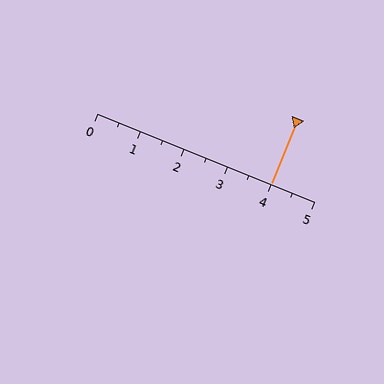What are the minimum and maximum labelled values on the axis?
The axis runs from 0 to 5.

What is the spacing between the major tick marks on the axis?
The major ticks are spaced 1 apart.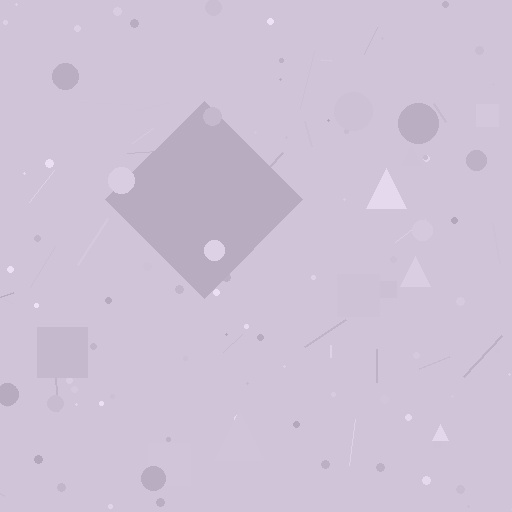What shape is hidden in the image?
A diamond is hidden in the image.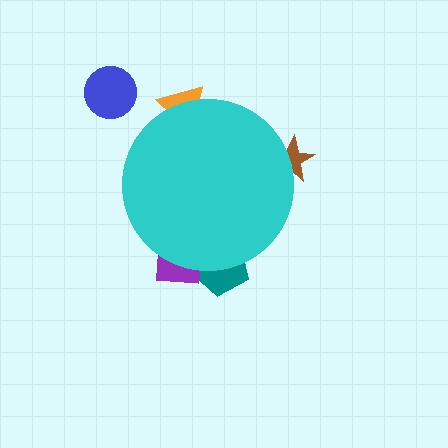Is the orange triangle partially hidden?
Yes, the orange triangle is partially hidden behind the cyan circle.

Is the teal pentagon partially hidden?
Yes, the teal pentagon is partially hidden behind the cyan circle.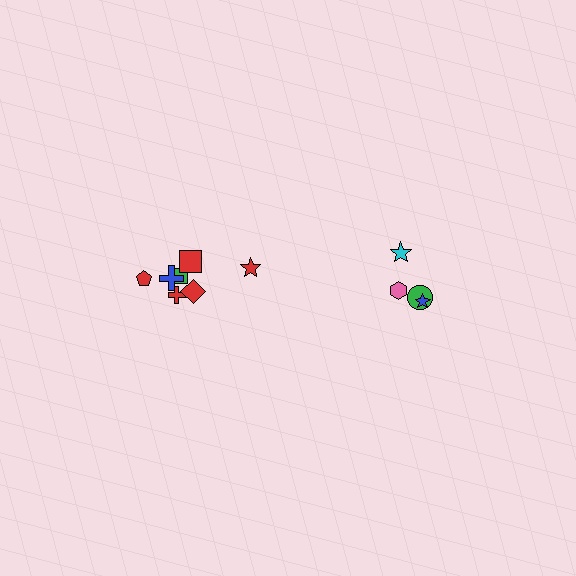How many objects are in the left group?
There are 7 objects.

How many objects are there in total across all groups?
There are 12 objects.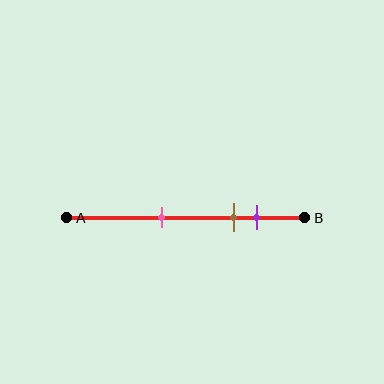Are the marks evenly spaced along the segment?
No, the marks are not evenly spaced.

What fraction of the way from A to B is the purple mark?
The purple mark is approximately 80% (0.8) of the way from A to B.